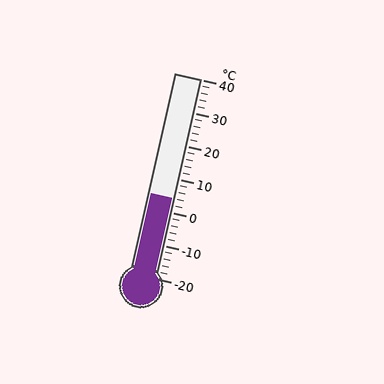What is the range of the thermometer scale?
The thermometer scale ranges from -20°C to 40°C.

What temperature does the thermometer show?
The thermometer shows approximately 4°C.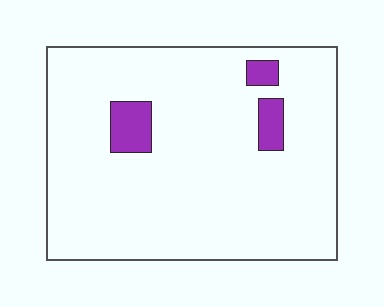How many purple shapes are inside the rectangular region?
3.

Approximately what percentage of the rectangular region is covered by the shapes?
Approximately 5%.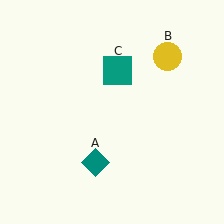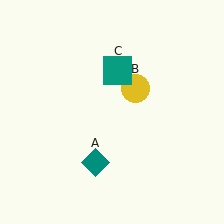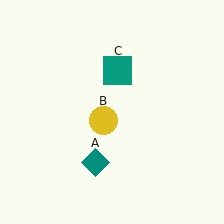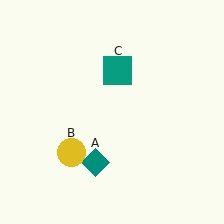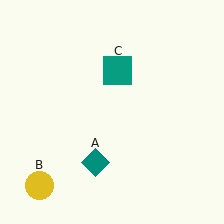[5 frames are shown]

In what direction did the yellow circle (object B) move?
The yellow circle (object B) moved down and to the left.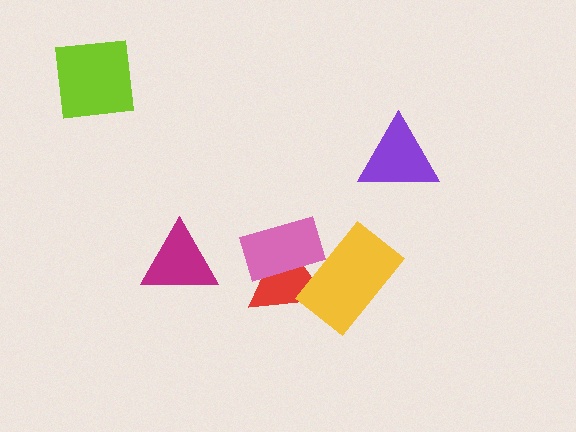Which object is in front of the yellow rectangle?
The pink rectangle is in front of the yellow rectangle.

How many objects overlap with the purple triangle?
0 objects overlap with the purple triangle.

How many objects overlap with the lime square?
0 objects overlap with the lime square.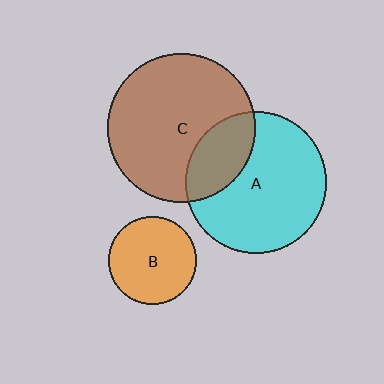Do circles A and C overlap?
Yes.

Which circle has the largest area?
Circle C (brown).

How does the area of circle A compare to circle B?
Approximately 2.6 times.